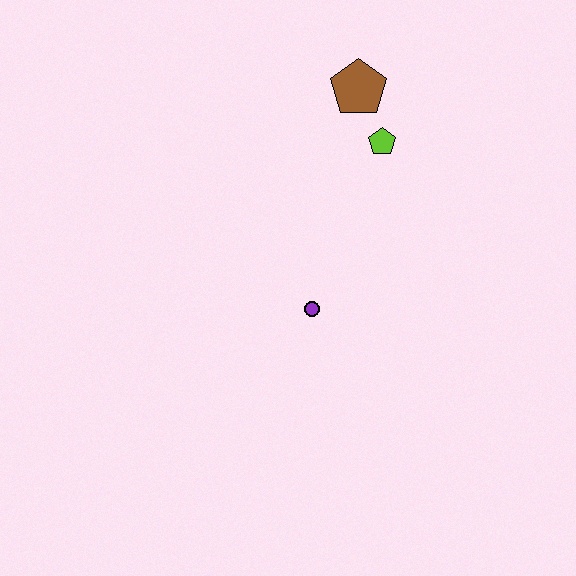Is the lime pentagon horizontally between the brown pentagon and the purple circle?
No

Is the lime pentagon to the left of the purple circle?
No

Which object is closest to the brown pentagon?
The lime pentagon is closest to the brown pentagon.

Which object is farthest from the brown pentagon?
The purple circle is farthest from the brown pentagon.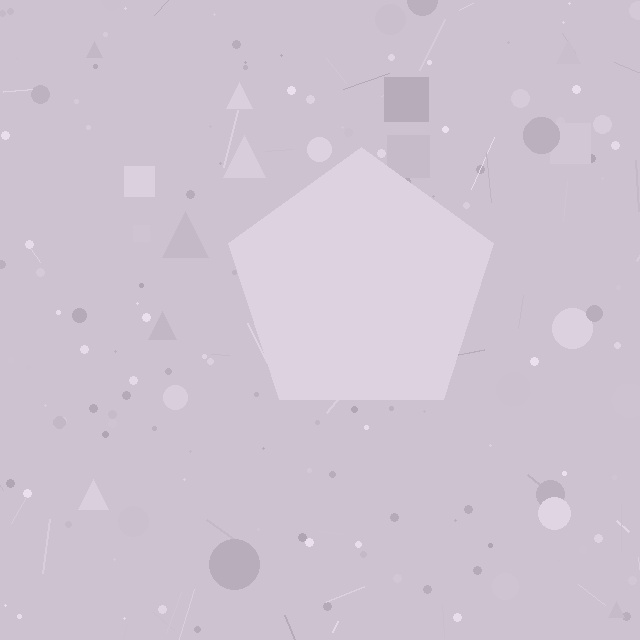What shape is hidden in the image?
A pentagon is hidden in the image.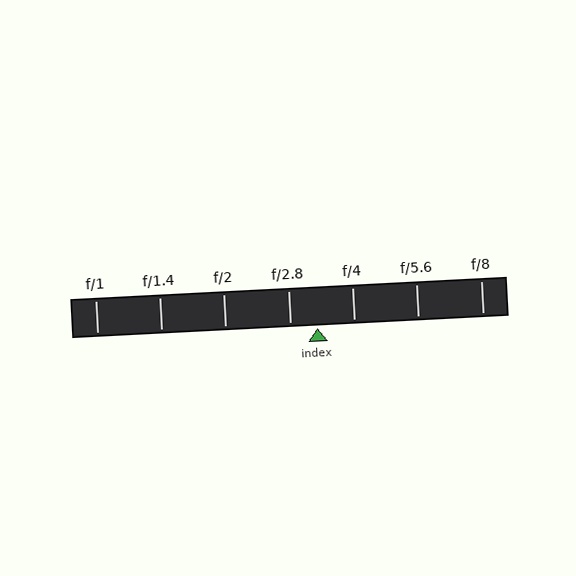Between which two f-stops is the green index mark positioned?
The index mark is between f/2.8 and f/4.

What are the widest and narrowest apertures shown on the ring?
The widest aperture shown is f/1 and the narrowest is f/8.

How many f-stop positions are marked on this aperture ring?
There are 7 f-stop positions marked.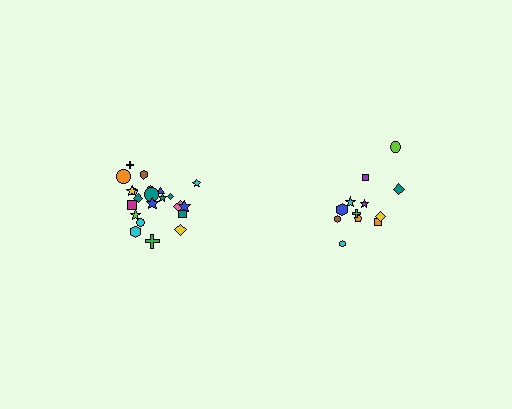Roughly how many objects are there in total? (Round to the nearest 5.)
Roughly 35 objects in total.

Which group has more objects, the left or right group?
The left group.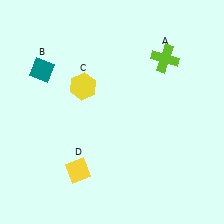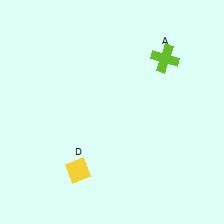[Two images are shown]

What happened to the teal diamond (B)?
The teal diamond (B) was removed in Image 2. It was in the top-left area of Image 1.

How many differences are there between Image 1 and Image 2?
There are 2 differences between the two images.